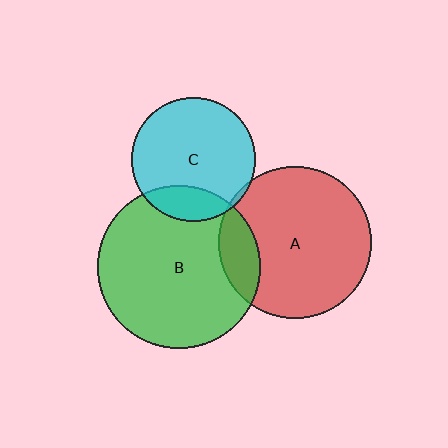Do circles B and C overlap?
Yes.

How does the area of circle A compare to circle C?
Approximately 1.5 times.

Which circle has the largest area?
Circle B (green).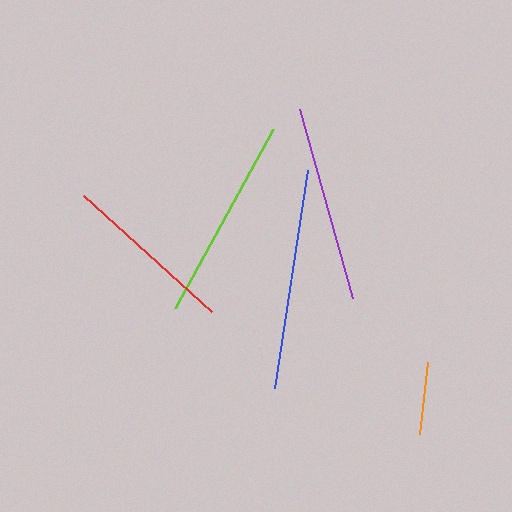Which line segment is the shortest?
The orange line is the shortest at approximately 72 pixels.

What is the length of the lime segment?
The lime segment is approximately 204 pixels long.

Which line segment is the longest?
The blue line is the longest at approximately 220 pixels.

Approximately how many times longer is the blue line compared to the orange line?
The blue line is approximately 3.0 times the length of the orange line.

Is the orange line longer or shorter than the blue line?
The blue line is longer than the orange line.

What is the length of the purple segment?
The purple segment is approximately 196 pixels long.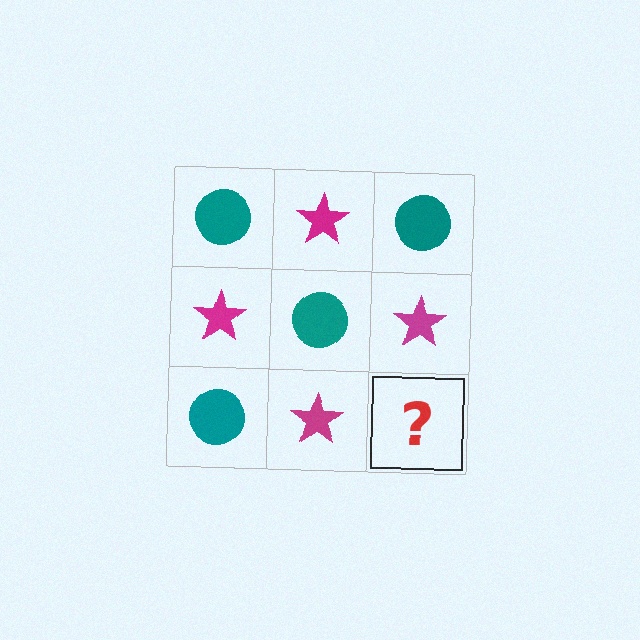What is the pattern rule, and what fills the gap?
The rule is that it alternates teal circle and magenta star in a checkerboard pattern. The gap should be filled with a teal circle.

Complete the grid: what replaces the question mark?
The question mark should be replaced with a teal circle.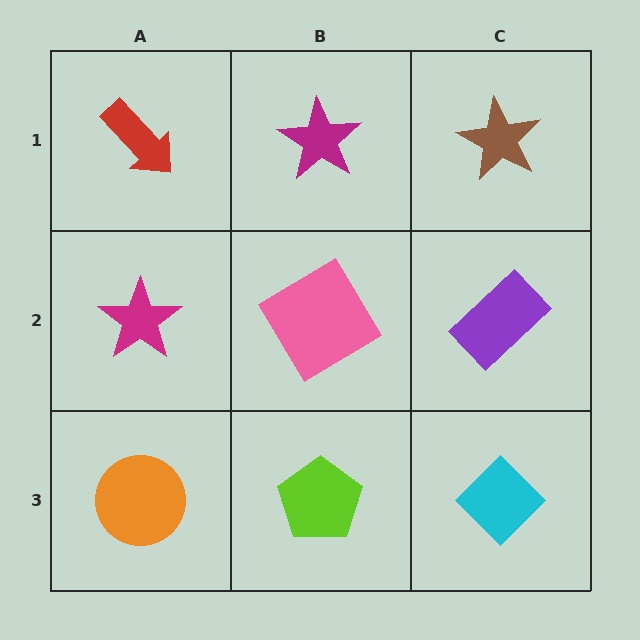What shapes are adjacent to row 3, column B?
A pink diamond (row 2, column B), an orange circle (row 3, column A), a cyan diamond (row 3, column C).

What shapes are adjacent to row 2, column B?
A magenta star (row 1, column B), a lime pentagon (row 3, column B), a magenta star (row 2, column A), a purple rectangle (row 2, column C).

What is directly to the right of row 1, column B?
A brown star.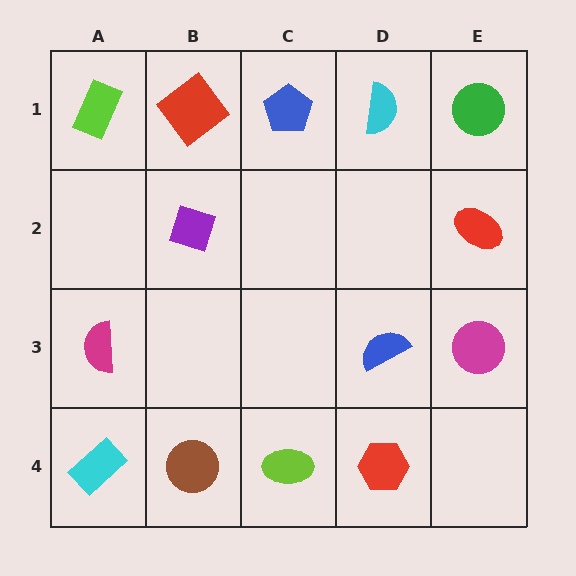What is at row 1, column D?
A cyan semicircle.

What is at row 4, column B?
A brown circle.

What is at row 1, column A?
A lime rectangle.